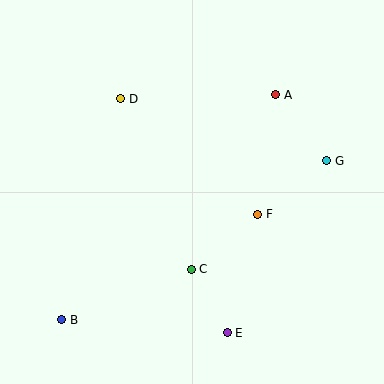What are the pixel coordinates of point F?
Point F is at (258, 214).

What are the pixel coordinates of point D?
Point D is at (121, 99).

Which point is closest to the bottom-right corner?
Point E is closest to the bottom-right corner.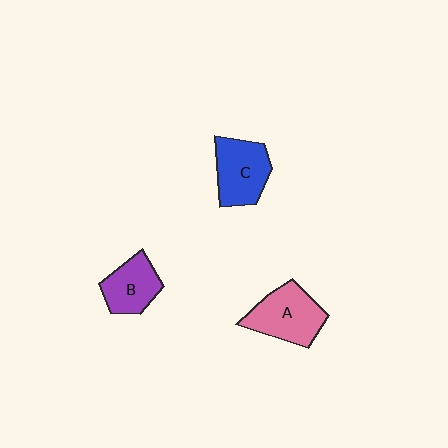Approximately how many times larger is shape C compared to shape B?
Approximately 1.2 times.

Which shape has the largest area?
Shape A (pink).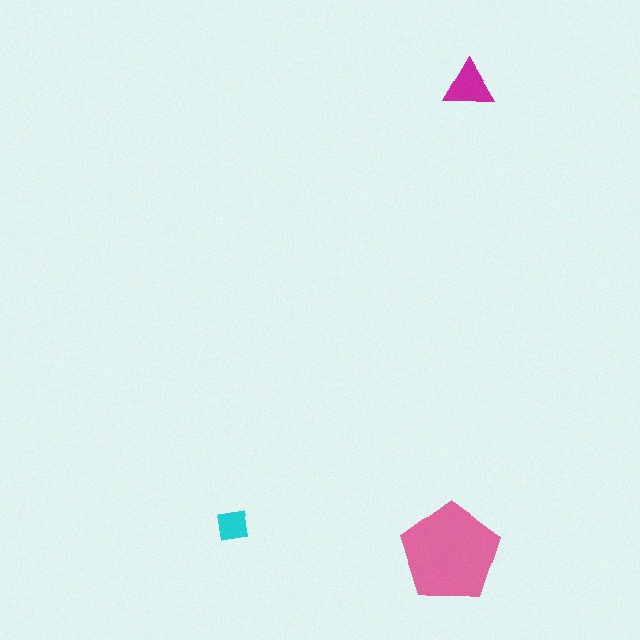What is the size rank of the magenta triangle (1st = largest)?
2nd.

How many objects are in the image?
There are 3 objects in the image.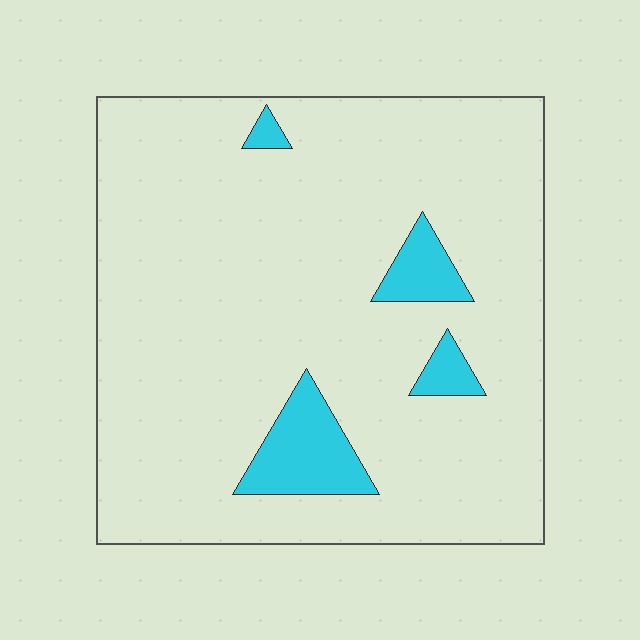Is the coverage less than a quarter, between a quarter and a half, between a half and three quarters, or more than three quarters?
Less than a quarter.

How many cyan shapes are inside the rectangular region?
4.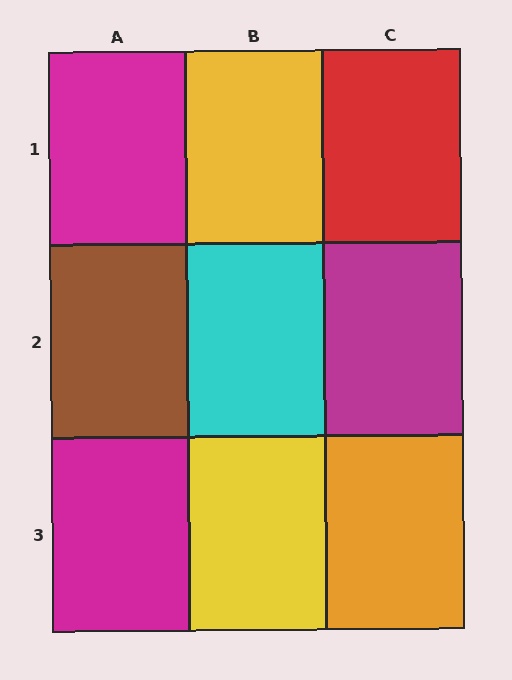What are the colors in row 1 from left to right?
Magenta, yellow, red.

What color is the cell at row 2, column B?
Cyan.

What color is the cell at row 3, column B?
Yellow.